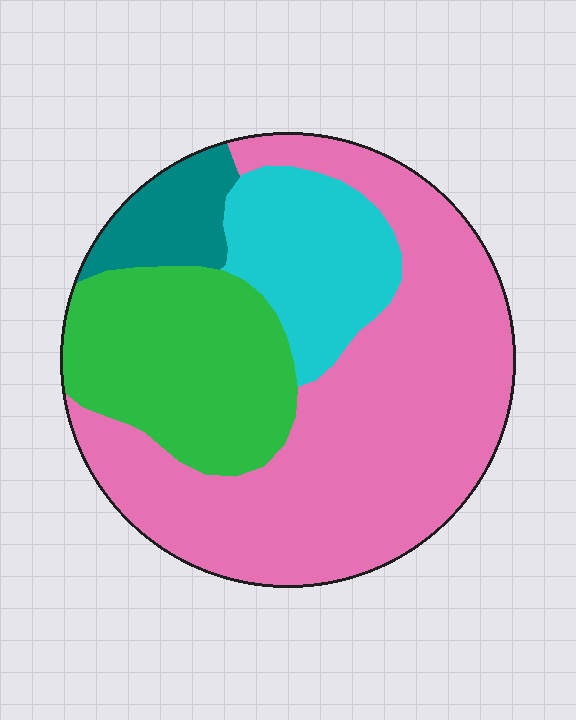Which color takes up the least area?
Teal, at roughly 10%.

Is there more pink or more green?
Pink.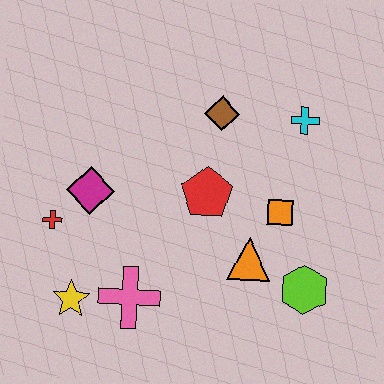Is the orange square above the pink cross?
Yes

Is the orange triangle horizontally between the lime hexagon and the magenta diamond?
Yes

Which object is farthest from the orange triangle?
The red cross is farthest from the orange triangle.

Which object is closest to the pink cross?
The yellow star is closest to the pink cross.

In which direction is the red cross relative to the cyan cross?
The red cross is to the left of the cyan cross.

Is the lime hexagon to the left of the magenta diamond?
No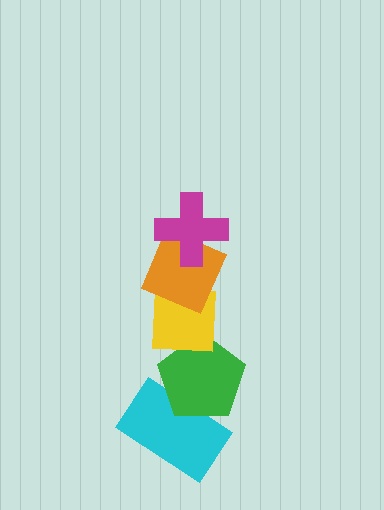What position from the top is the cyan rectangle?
The cyan rectangle is 5th from the top.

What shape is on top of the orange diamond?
The magenta cross is on top of the orange diamond.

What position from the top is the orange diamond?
The orange diamond is 2nd from the top.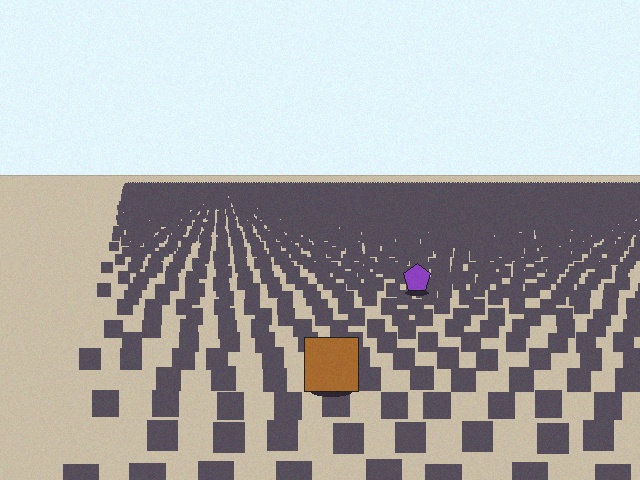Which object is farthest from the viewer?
The purple pentagon is farthest from the viewer. It appears smaller and the ground texture around it is denser.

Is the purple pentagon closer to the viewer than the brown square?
No. The brown square is closer — you can tell from the texture gradient: the ground texture is coarser near it.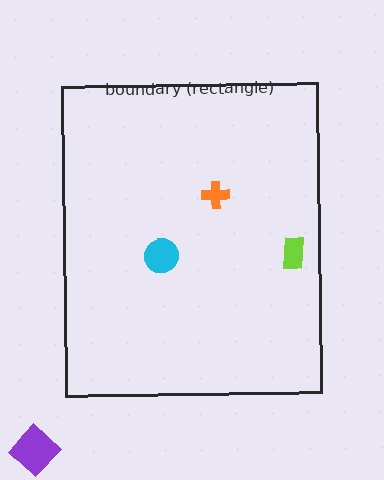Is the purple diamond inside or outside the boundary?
Outside.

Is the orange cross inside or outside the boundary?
Inside.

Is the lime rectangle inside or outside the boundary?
Inside.